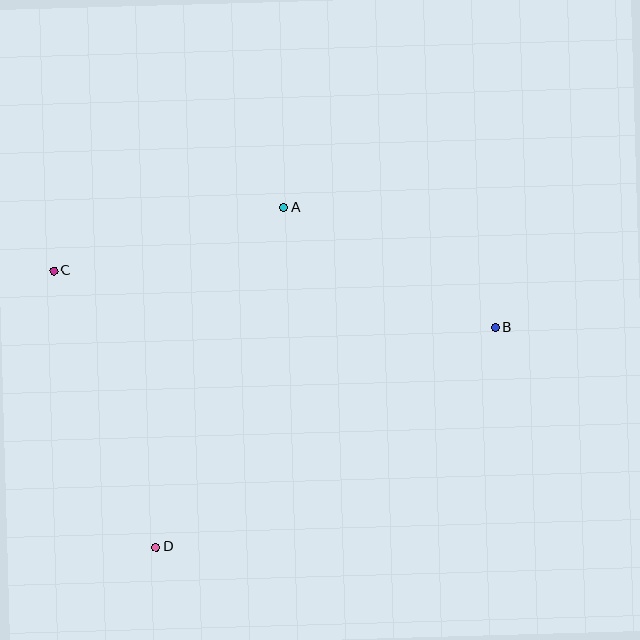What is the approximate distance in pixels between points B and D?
The distance between B and D is approximately 404 pixels.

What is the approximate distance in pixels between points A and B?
The distance between A and B is approximately 244 pixels.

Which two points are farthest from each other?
Points B and C are farthest from each other.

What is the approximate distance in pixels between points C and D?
The distance between C and D is approximately 294 pixels.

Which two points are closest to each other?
Points A and C are closest to each other.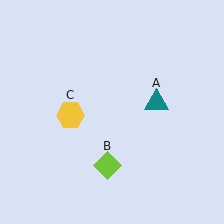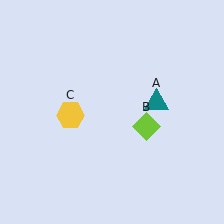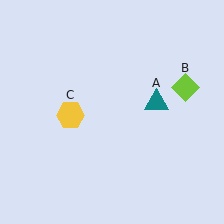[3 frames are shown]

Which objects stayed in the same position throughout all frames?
Teal triangle (object A) and yellow hexagon (object C) remained stationary.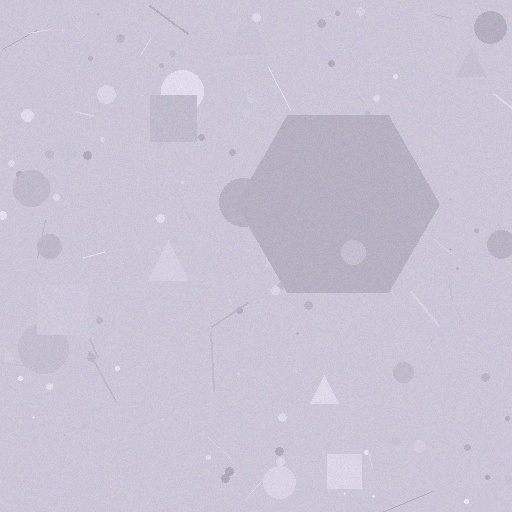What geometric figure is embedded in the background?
A hexagon is embedded in the background.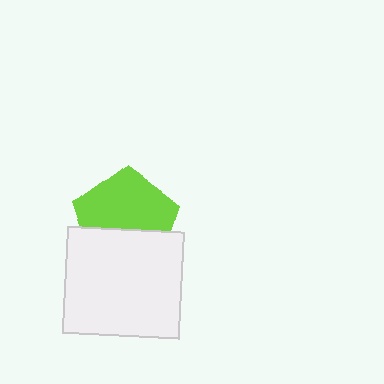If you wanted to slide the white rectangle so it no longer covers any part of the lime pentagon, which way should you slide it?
Slide it down — that is the most direct way to separate the two shapes.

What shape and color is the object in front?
The object in front is a white rectangle.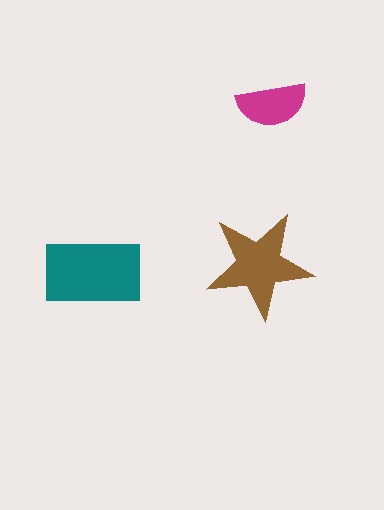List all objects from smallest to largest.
The magenta semicircle, the brown star, the teal rectangle.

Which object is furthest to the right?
The magenta semicircle is rightmost.